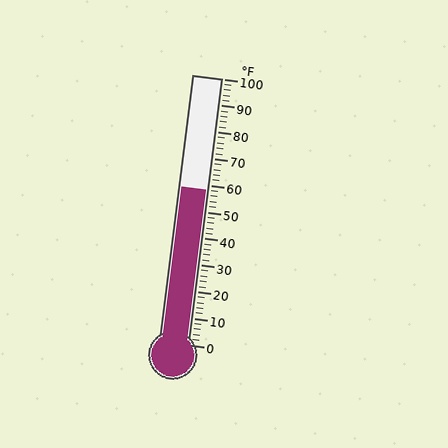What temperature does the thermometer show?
The thermometer shows approximately 58°F.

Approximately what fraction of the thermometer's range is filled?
The thermometer is filled to approximately 60% of its range.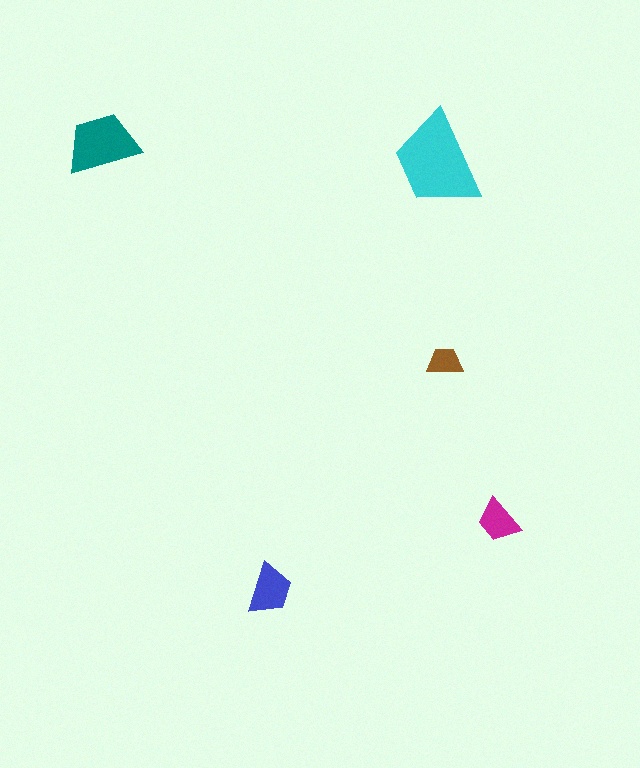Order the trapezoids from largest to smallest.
the cyan one, the teal one, the blue one, the magenta one, the brown one.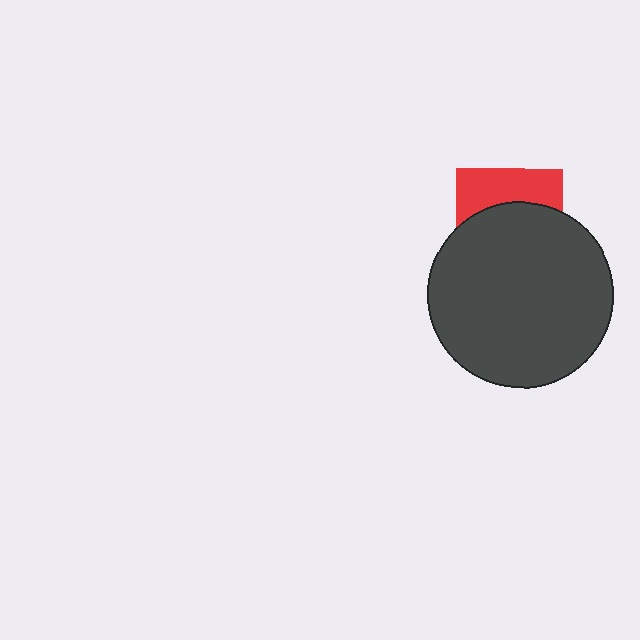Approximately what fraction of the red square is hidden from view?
Roughly 64% of the red square is hidden behind the dark gray circle.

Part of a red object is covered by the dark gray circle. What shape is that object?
It is a square.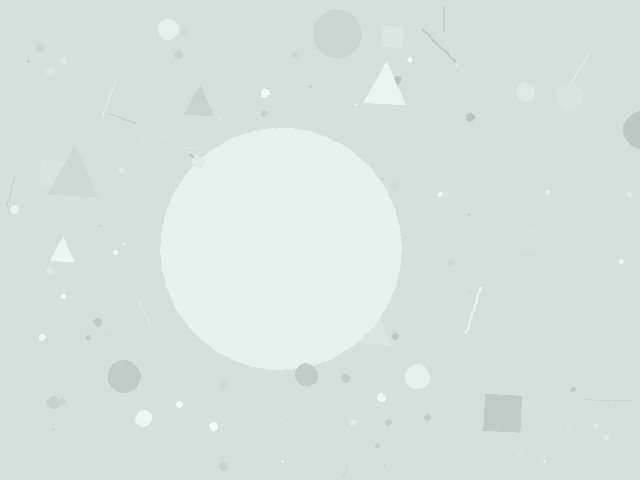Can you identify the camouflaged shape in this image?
The camouflaged shape is a circle.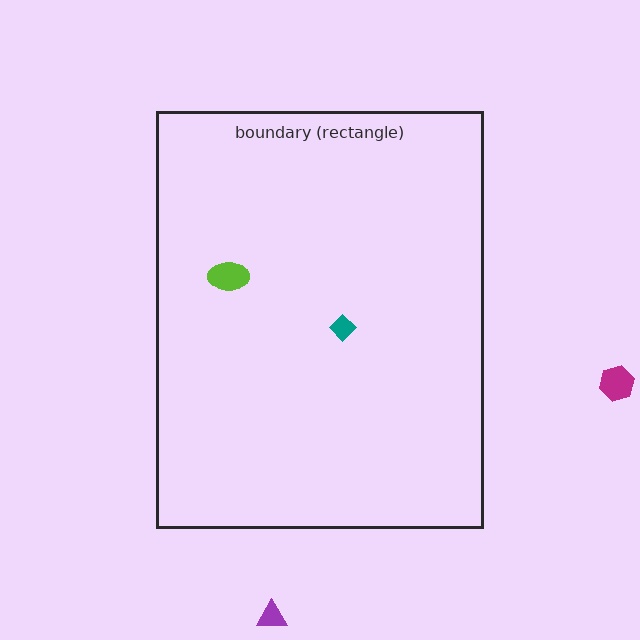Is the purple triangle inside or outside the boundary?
Outside.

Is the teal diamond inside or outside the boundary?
Inside.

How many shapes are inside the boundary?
2 inside, 2 outside.